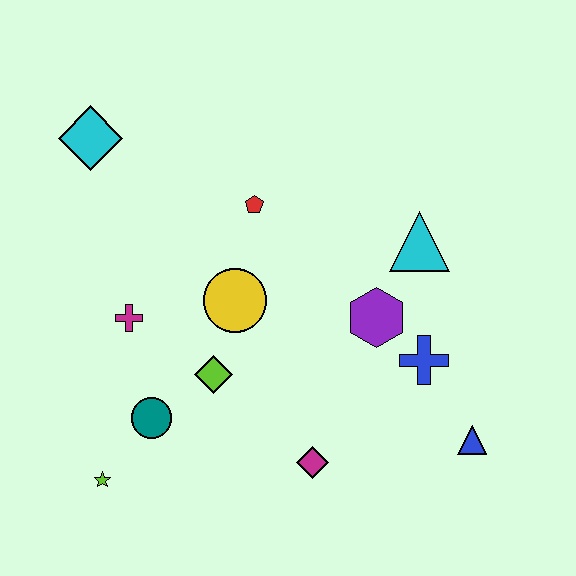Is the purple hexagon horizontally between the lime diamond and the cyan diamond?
No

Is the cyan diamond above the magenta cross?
Yes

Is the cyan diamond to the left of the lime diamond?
Yes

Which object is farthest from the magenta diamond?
The cyan diamond is farthest from the magenta diamond.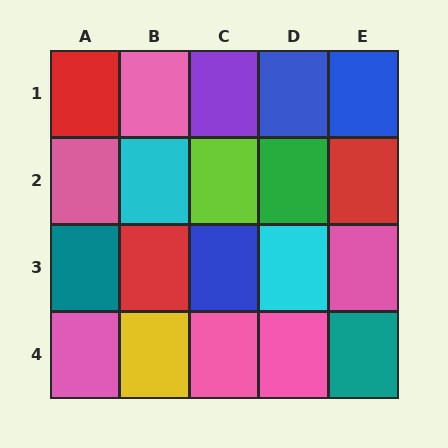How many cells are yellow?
1 cell is yellow.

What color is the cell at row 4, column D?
Pink.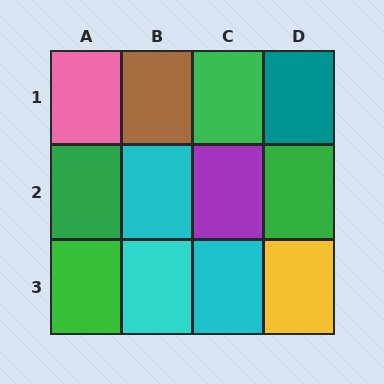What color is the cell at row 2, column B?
Cyan.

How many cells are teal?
1 cell is teal.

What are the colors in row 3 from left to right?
Green, cyan, cyan, yellow.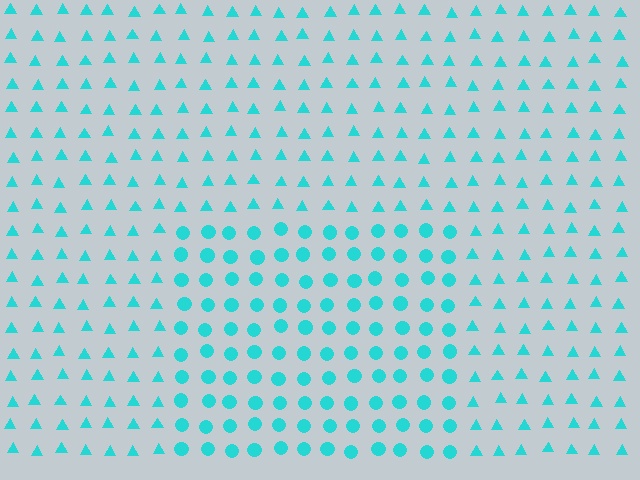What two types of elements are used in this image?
The image uses circles inside the rectangle region and triangles outside it.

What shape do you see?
I see a rectangle.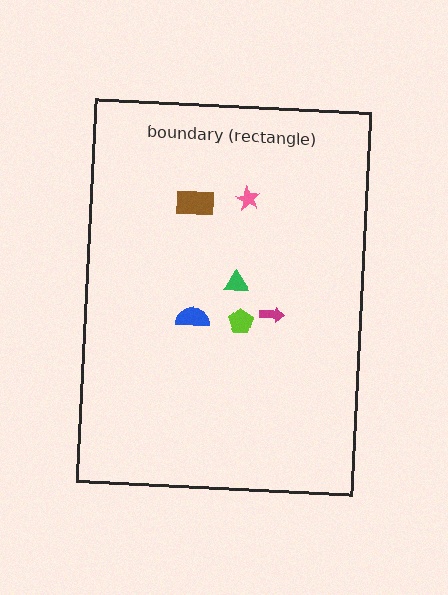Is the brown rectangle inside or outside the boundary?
Inside.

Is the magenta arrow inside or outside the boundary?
Inside.